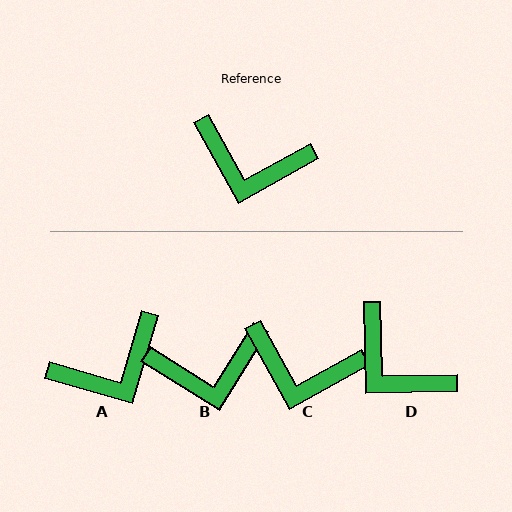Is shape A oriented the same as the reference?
No, it is off by about 45 degrees.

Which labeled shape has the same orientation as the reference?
C.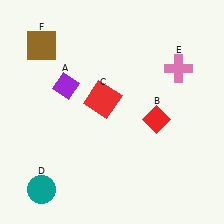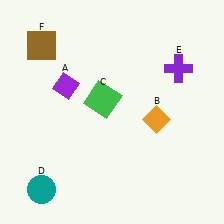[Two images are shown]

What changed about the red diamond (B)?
In Image 1, B is red. In Image 2, it changed to orange.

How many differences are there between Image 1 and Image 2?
There are 3 differences between the two images.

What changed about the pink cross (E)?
In Image 1, E is pink. In Image 2, it changed to purple.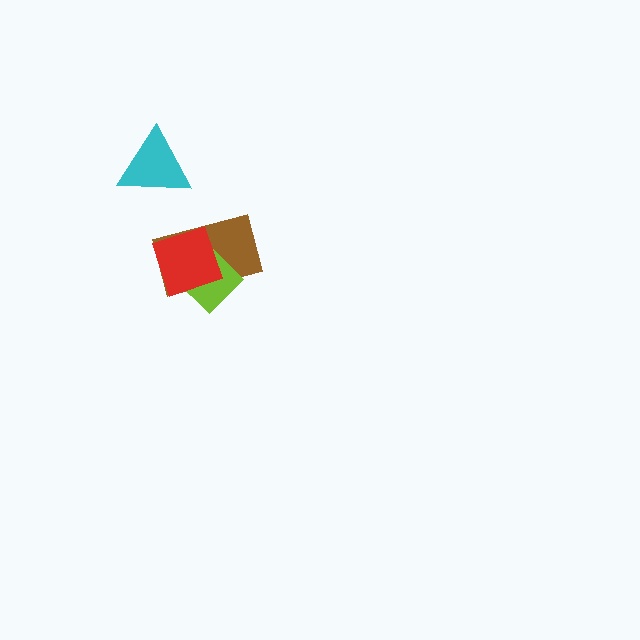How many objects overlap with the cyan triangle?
0 objects overlap with the cyan triangle.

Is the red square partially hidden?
No, no other shape covers it.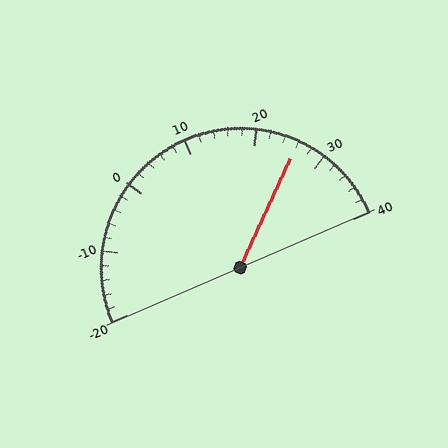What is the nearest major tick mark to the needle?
The nearest major tick mark is 30.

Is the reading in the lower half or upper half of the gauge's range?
The reading is in the upper half of the range (-20 to 40).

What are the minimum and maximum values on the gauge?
The gauge ranges from -20 to 40.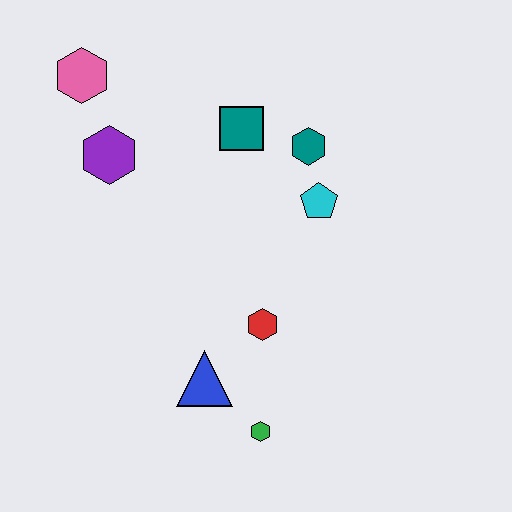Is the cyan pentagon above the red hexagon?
Yes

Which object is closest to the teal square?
The teal hexagon is closest to the teal square.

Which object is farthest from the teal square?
The green hexagon is farthest from the teal square.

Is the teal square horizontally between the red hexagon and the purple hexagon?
Yes